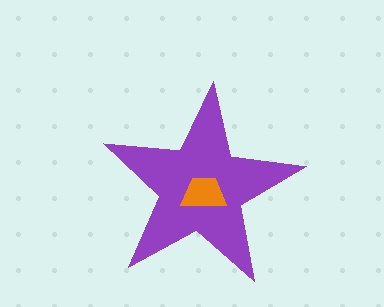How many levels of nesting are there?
2.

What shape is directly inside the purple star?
The orange trapezoid.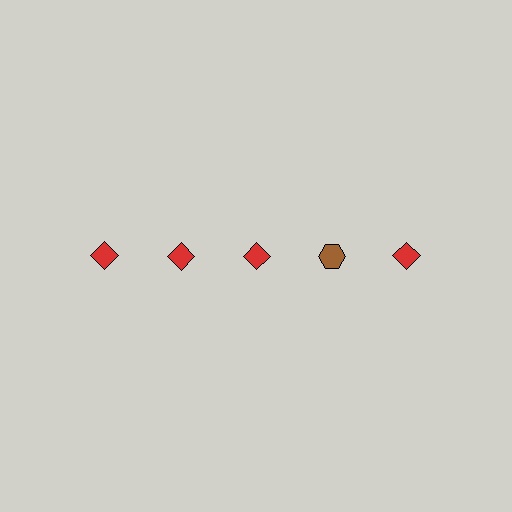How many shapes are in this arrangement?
There are 5 shapes arranged in a grid pattern.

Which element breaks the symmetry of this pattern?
The brown hexagon in the top row, second from right column breaks the symmetry. All other shapes are red diamonds.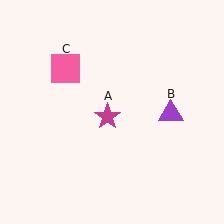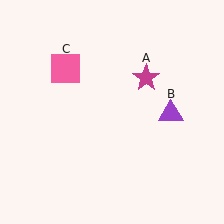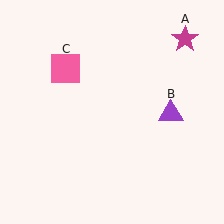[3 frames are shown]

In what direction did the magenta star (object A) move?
The magenta star (object A) moved up and to the right.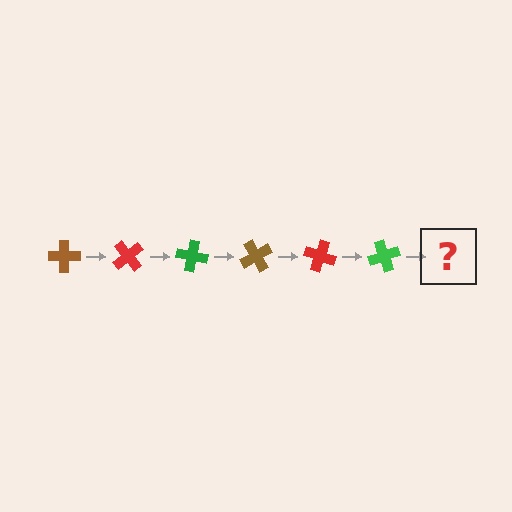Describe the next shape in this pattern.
It should be a brown cross, rotated 300 degrees from the start.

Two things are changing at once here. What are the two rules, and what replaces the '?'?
The two rules are that it rotates 50 degrees each step and the color cycles through brown, red, and green. The '?' should be a brown cross, rotated 300 degrees from the start.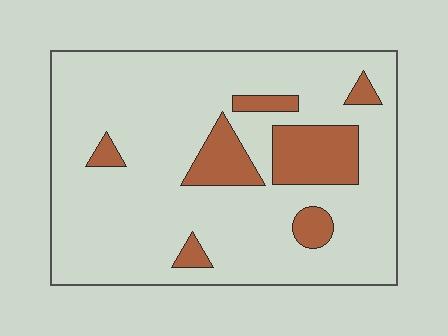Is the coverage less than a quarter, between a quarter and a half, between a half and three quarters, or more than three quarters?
Less than a quarter.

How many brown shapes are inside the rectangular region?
7.